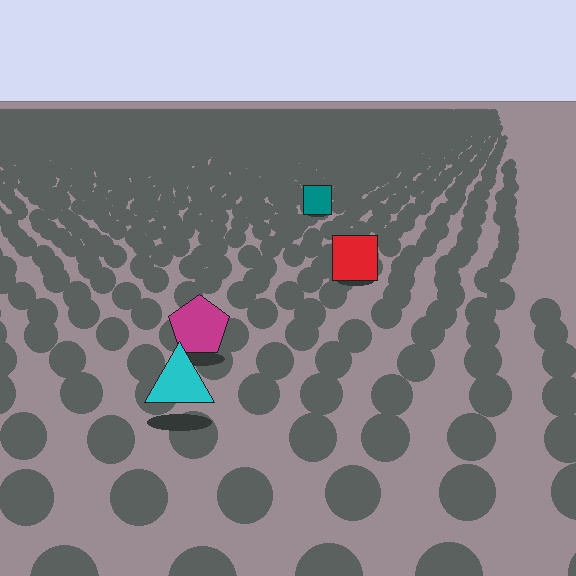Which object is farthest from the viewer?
The teal square is farthest from the viewer. It appears smaller and the ground texture around it is denser.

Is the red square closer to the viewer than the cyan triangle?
No. The cyan triangle is closer — you can tell from the texture gradient: the ground texture is coarser near it.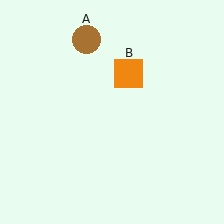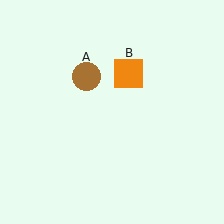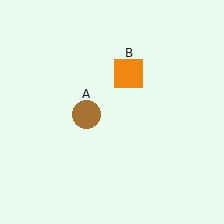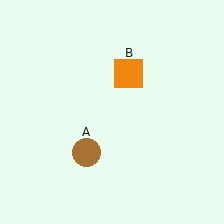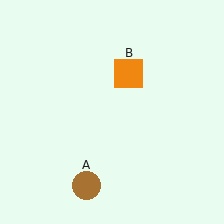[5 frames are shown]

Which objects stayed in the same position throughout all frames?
Orange square (object B) remained stationary.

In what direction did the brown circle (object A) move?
The brown circle (object A) moved down.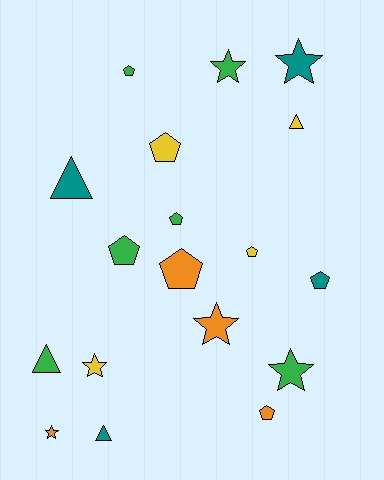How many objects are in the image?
There are 18 objects.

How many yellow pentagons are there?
There are 2 yellow pentagons.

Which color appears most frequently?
Green, with 6 objects.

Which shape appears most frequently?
Pentagon, with 8 objects.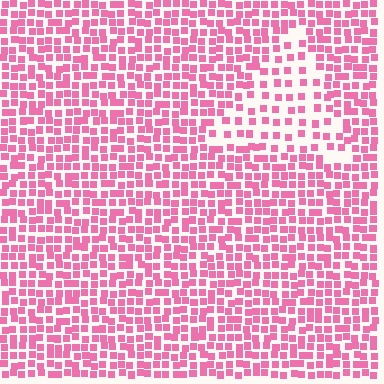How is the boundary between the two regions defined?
The boundary is defined by a change in element density (approximately 2.0x ratio). All elements are the same color, size, and shape.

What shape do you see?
I see a triangle.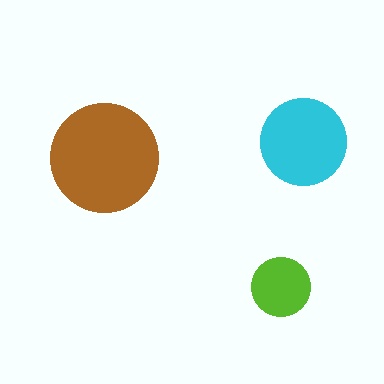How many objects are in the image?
There are 3 objects in the image.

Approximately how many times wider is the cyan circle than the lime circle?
About 1.5 times wider.